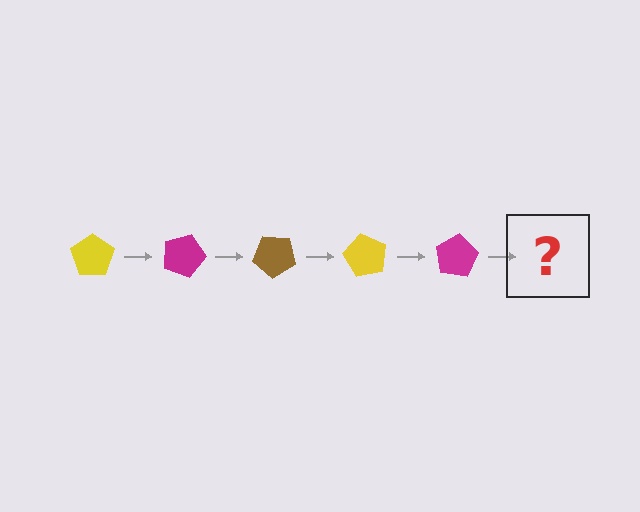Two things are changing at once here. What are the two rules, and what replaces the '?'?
The two rules are that it rotates 20 degrees each step and the color cycles through yellow, magenta, and brown. The '?' should be a brown pentagon, rotated 100 degrees from the start.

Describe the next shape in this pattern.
It should be a brown pentagon, rotated 100 degrees from the start.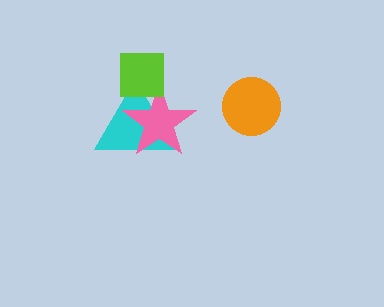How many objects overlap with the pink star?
2 objects overlap with the pink star.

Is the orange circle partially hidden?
No, no other shape covers it.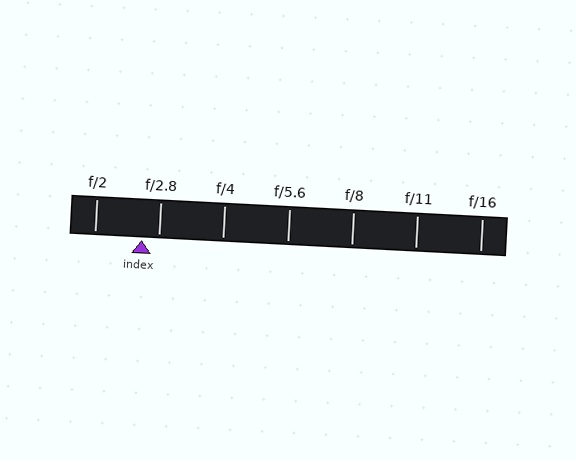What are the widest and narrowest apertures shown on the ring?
The widest aperture shown is f/2 and the narrowest is f/16.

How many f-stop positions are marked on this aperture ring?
There are 7 f-stop positions marked.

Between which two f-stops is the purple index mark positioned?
The index mark is between f/2 and f/2.8.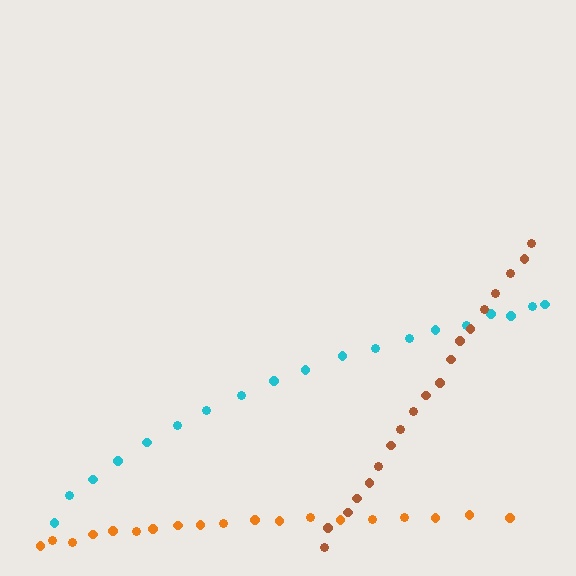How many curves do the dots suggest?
There are 3 distinct paths.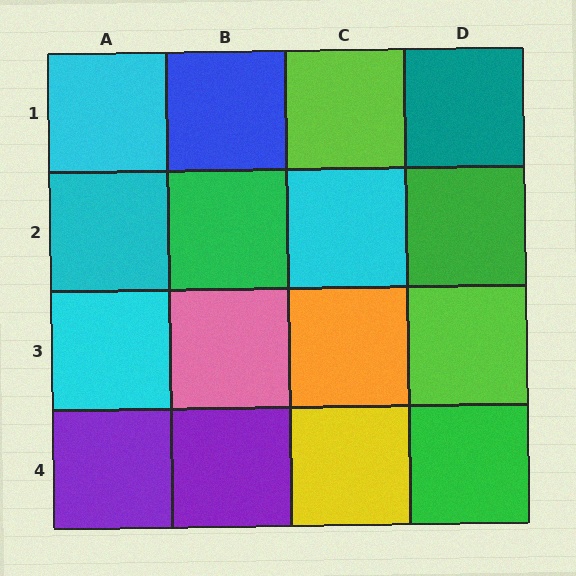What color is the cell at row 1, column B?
Blue.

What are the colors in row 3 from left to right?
Cyan, pink, orange, lime.